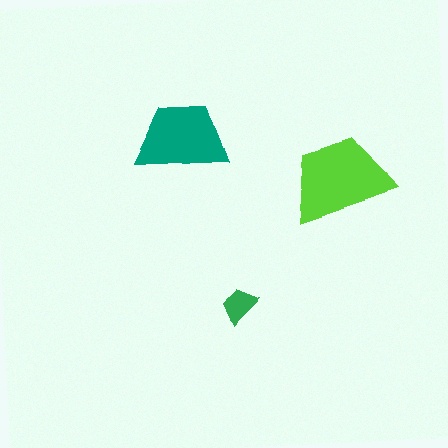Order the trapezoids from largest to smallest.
the lime one, the teal one, the green one.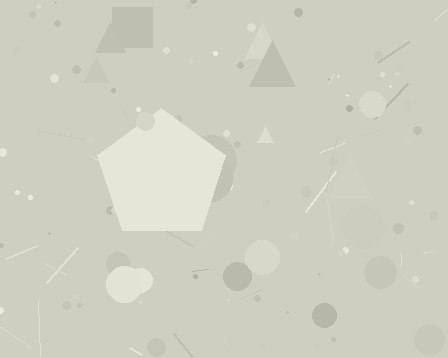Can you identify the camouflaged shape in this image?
The camouflaged shape is a pentagon.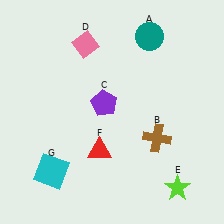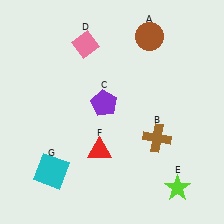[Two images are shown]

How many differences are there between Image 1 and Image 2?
There is 1 difference between the two images.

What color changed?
The circle (A) changed from teal in Image 1 to brown in Image 2.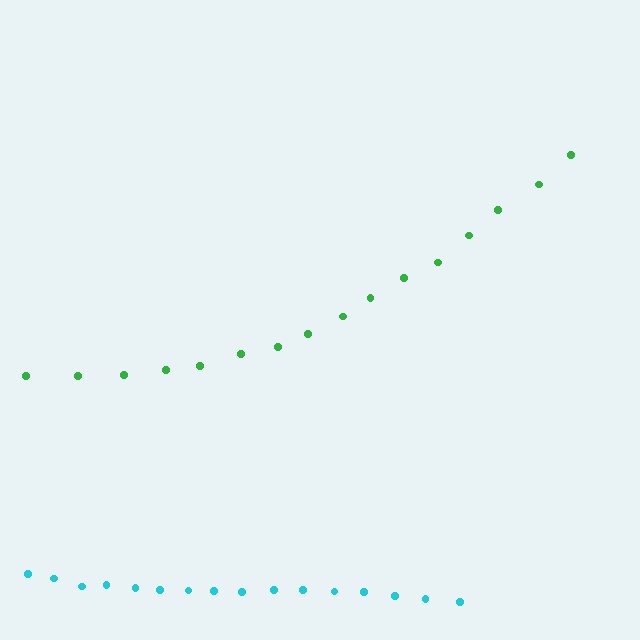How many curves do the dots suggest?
There are 2 distinct paths.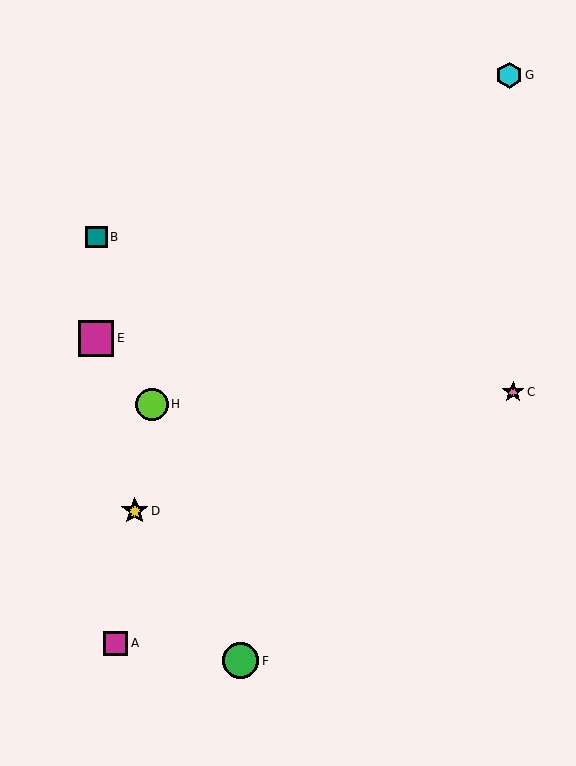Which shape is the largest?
The green circle (labeled F) is the largest.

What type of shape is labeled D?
Shape D is a yellow star.